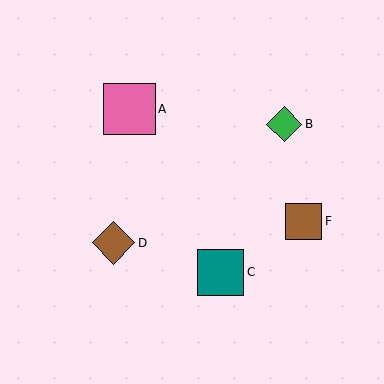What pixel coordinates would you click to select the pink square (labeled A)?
Click at (130, 109) to select the pink square A.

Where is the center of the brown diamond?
The center of the brown diamond is at (114, 243).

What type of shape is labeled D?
Shape D is a brown diamond.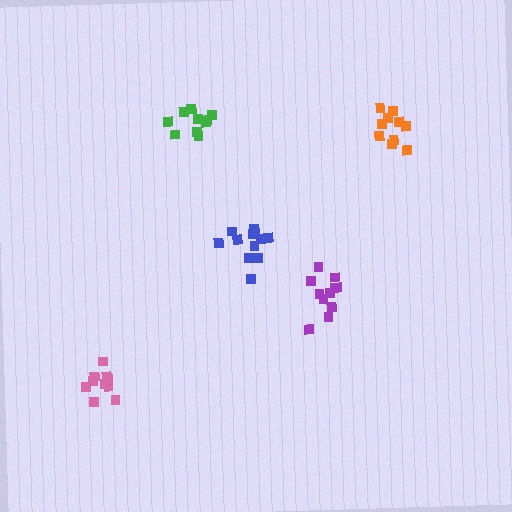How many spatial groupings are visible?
There are 5 spatial groupings.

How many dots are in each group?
Group 1: 10 dots, Group 2: 10 dots, Group 3: 12 dots, Group 4: 11 dots, Group 5: 10 dots (53 total).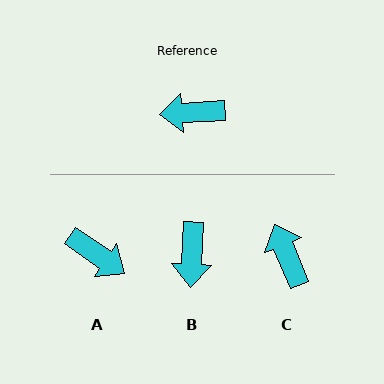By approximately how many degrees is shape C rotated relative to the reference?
Approximately 71 degrees clockwise.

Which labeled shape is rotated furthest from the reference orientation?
A, about 142 degrees away.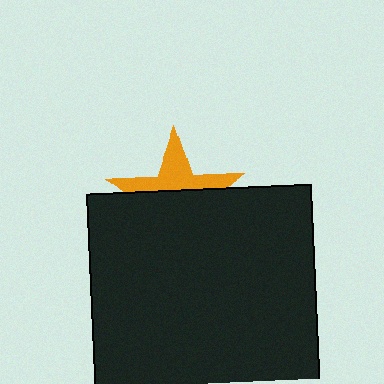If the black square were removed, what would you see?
You would see the complete orange star.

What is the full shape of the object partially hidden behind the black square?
The partially hidden object is an orange star.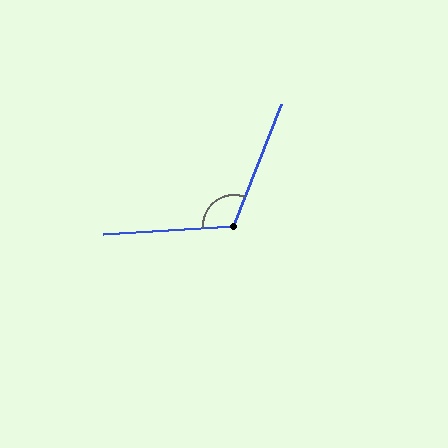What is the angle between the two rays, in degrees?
Approximately 115 degrees.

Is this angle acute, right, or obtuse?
It is obtuse.